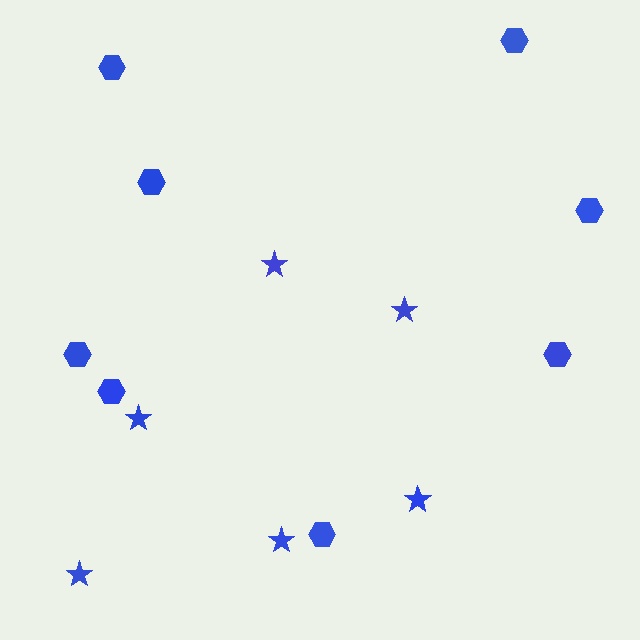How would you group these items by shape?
There are 2 groups: one group of stars (6) and one group of hexagons (8).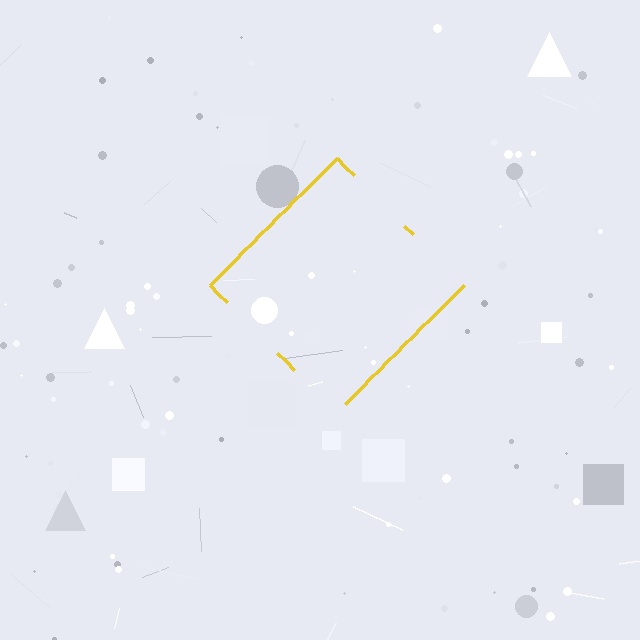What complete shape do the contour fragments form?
The contour fragments form a diamond.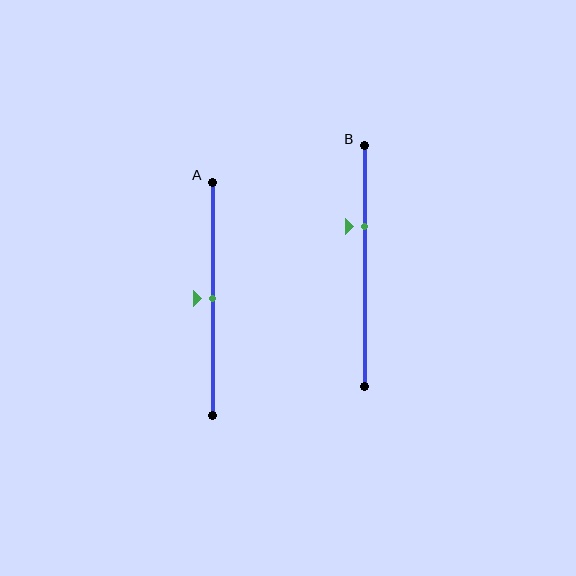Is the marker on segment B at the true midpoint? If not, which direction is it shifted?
No, the marker on segment B is shifted upward by about 17% of the segment length.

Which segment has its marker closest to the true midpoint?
Segment A has its marker closest to the true midpoint.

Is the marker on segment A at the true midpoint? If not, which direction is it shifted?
Yes, the marker on segment A is at the true midpoint.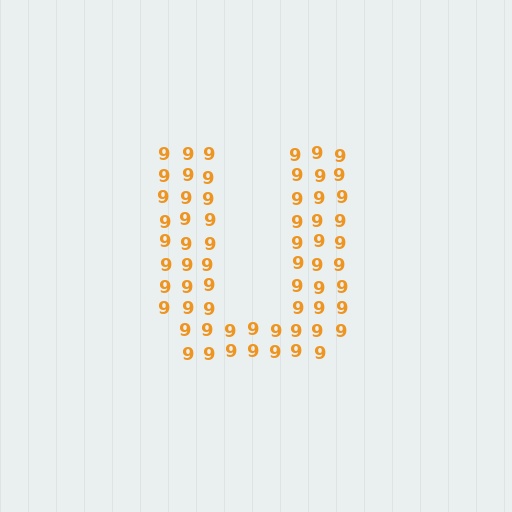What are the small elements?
The small elements are digit 9's.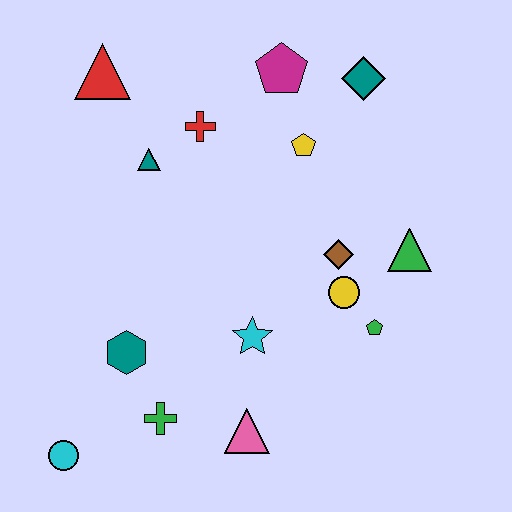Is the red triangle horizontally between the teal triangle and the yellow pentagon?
No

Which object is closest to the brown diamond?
The yellow circle is closest to the brown diamond.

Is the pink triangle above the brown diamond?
No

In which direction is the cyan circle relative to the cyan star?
The cyan circle is to the left of the cyan star.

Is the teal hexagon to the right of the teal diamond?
No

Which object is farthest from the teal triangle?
The cyan circle is farthest from the teal triangle.